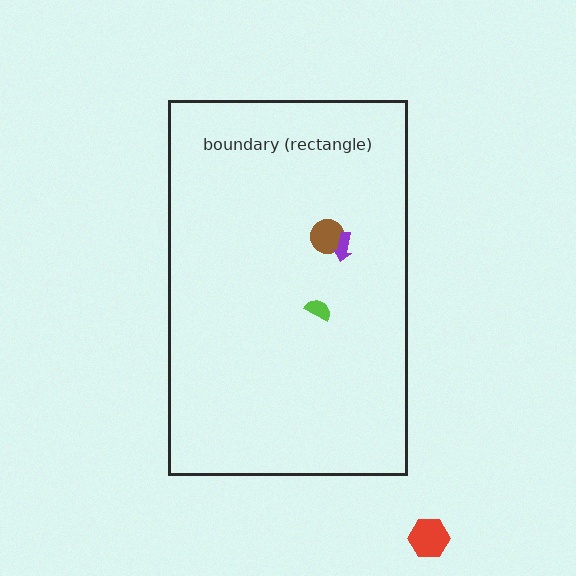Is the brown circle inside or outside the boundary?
Inside.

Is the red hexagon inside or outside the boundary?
Outside.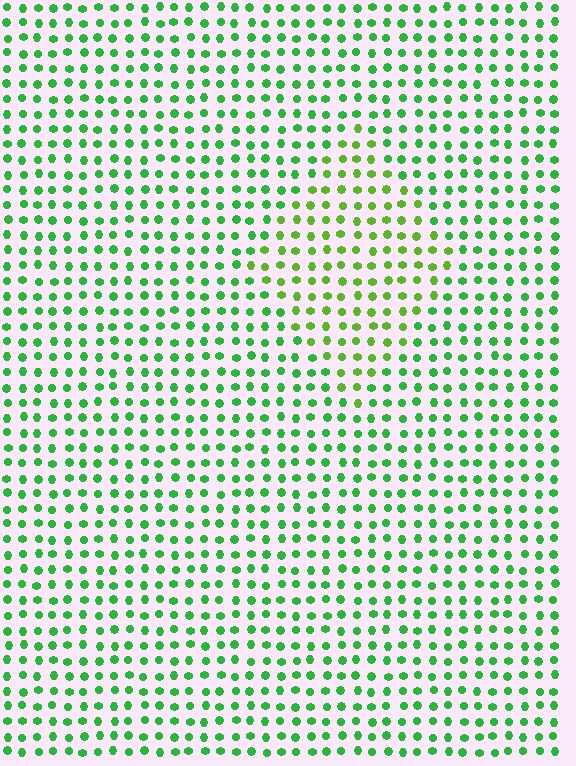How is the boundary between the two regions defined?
The boundary is defined purely by a slight shift in hue (about 30 degrees). Spacing, size, and orientation are identical on both sides.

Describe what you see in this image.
The image is filled with small green elements in a uniform arrangement. A diamond-shaped region is visible where the elements are tinted to a slightly different hue, forming a subtle color boundary.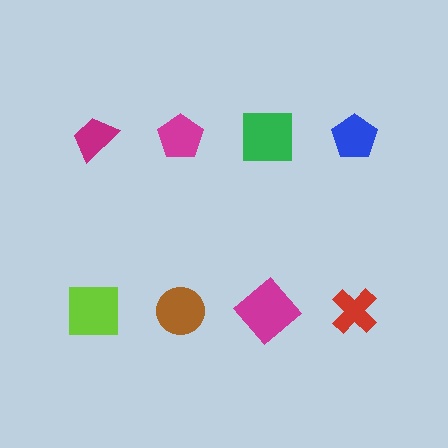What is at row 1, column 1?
A magenta trapezoid.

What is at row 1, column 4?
A blue pentagon.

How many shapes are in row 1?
4 shapes.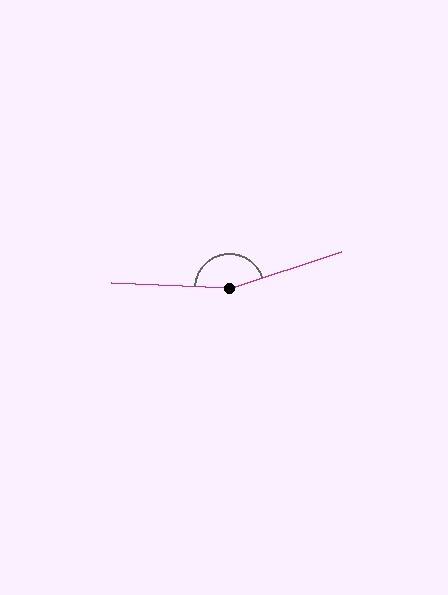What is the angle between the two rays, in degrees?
Approximately 159 degrees.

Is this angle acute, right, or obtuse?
It is obtuse.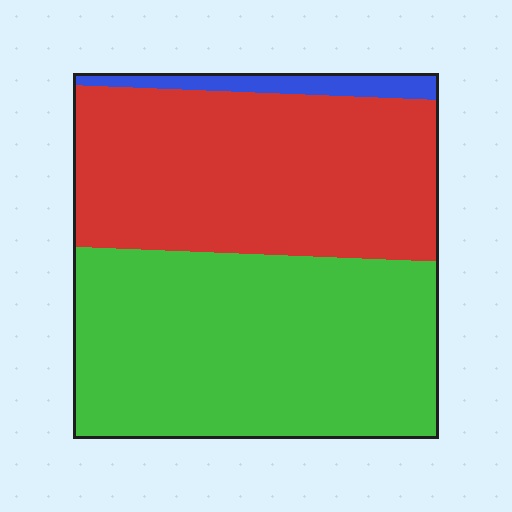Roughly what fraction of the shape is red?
Red covers 44% of the shape.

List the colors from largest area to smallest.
From largest to smallest: green, red, blue.